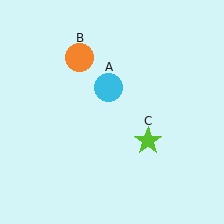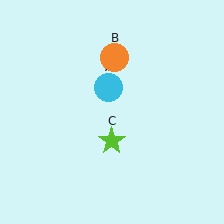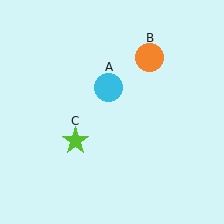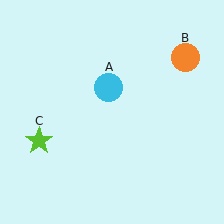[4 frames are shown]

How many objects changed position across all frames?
2 objects changed position: orange circle (object B), lime star (object C).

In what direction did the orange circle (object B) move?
The orange circle (object B) moved right.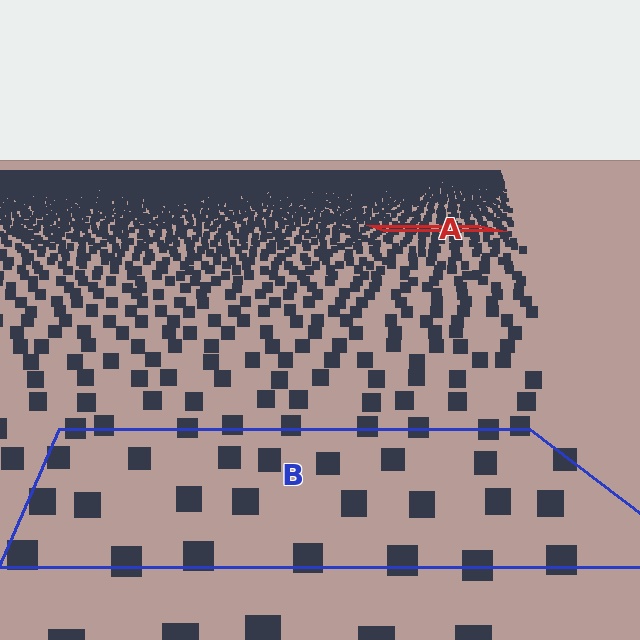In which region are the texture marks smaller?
The texture marks are smaller in region A, because it is farther away.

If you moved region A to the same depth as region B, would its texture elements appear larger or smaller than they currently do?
They would appear larger. At a closer depth, the same texture elements are projected at a bigger on-screen size.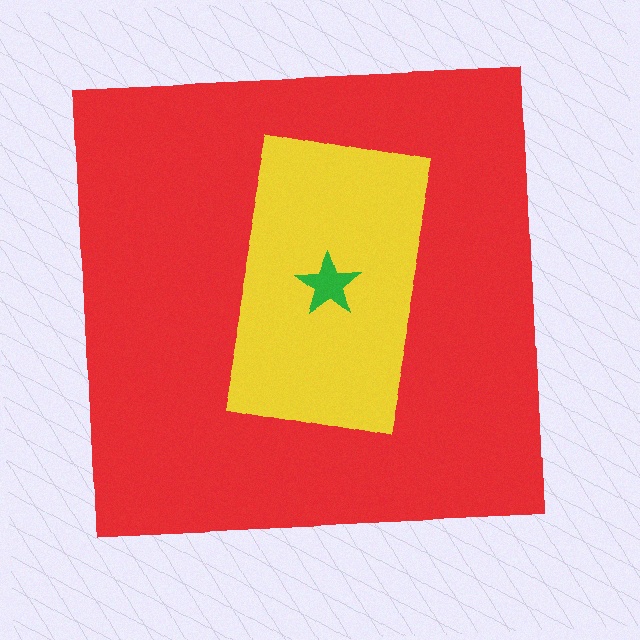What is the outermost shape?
The red square.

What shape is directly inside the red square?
The yellow rectangle.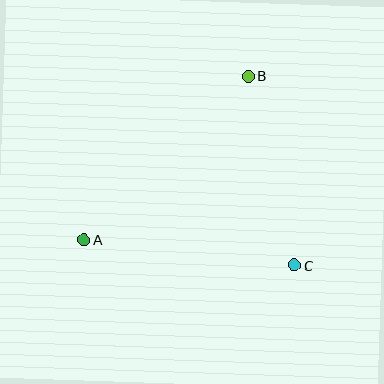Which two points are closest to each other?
Points B and C are closest to each other.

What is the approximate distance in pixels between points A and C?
The distance between A and C is approximately 212 pixels.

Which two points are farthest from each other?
Points A and B are farthest from each other.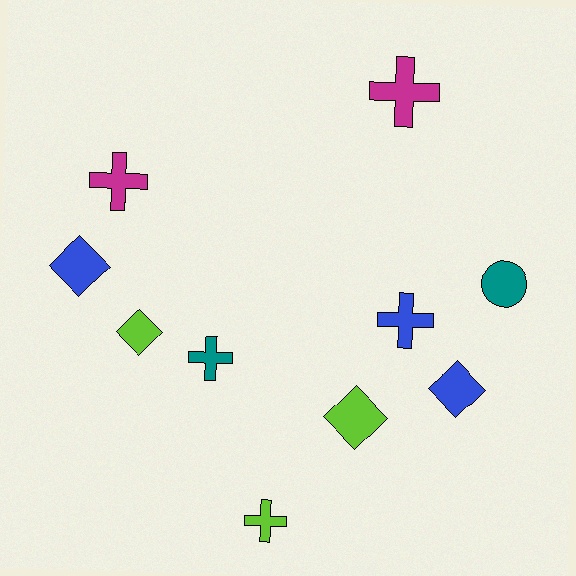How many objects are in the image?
There are 10 objects.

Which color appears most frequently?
Lime, with 3 objects.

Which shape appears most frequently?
Cross, with 5 objects.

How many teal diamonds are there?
There are no teal diamonds.